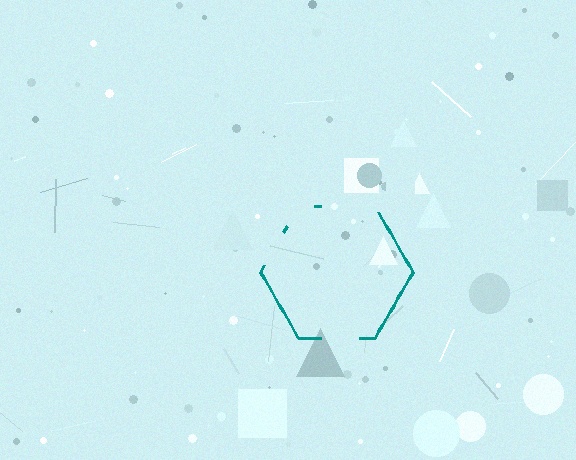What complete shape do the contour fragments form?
The contour fragments form a hexagon.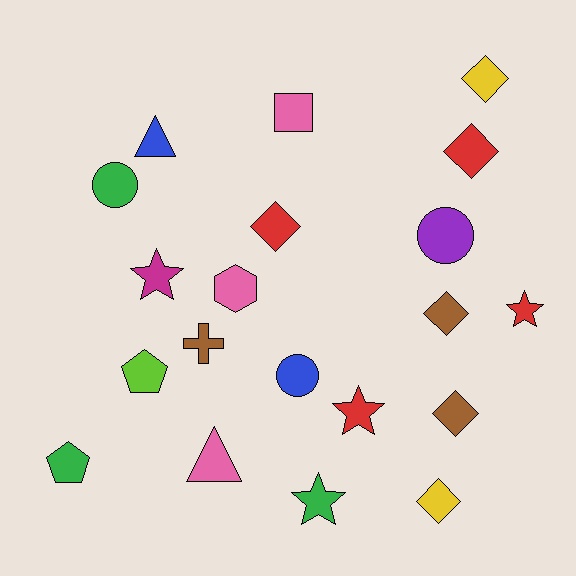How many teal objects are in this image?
There are no teal objects.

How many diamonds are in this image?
There are 6 diamonds.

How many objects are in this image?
There are 20 objects.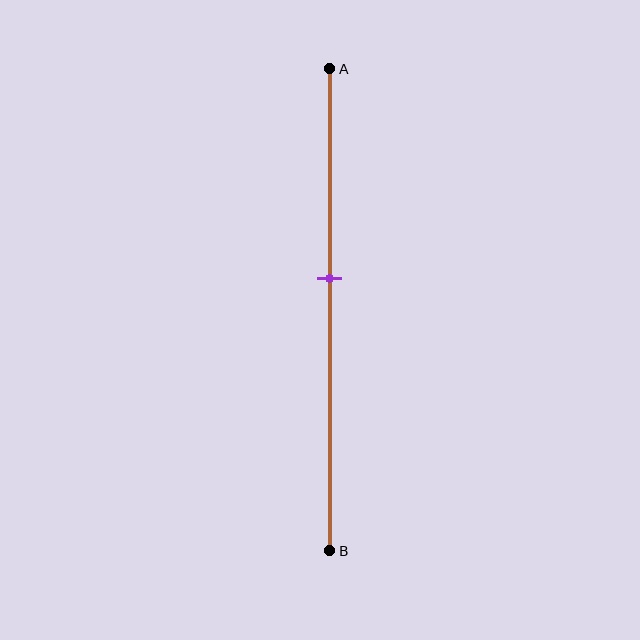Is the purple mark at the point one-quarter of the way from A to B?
No, the mark is at about 45% from A, not at the 25% one-quarter point.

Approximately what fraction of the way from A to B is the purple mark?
The purple mark is approximately 45% of the way from A to B.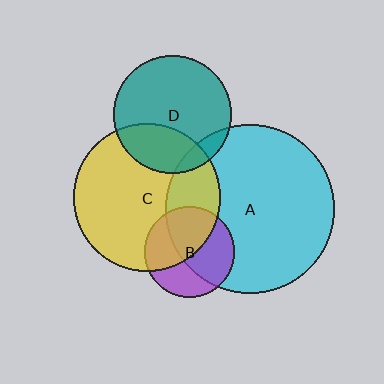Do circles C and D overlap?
Yes.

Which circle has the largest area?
Circle A (cyan).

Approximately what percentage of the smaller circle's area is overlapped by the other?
Approximately 30%.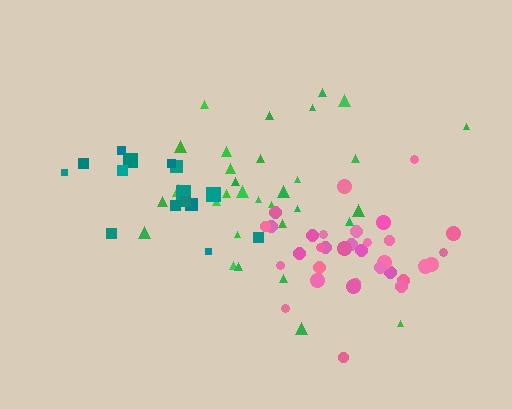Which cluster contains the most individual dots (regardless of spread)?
Pink (34).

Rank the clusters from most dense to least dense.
pink, green, teal.